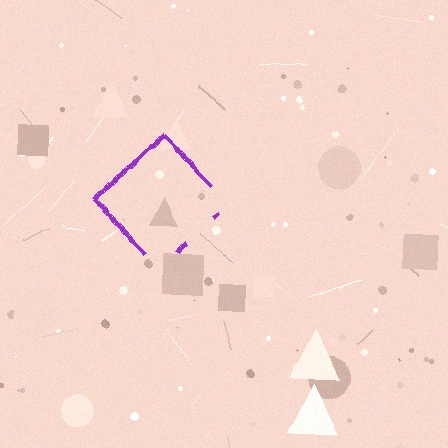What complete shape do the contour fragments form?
The contour fragments form a diamond.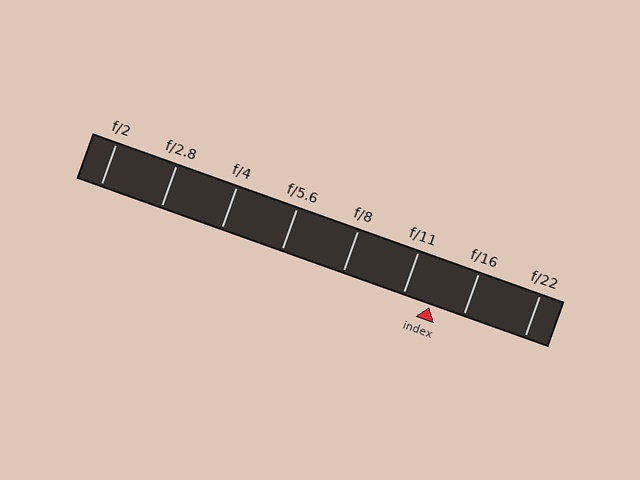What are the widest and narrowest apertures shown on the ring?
The widest aperture shown is f/2 and the narrowest is f/22.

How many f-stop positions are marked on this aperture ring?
There are 8 f-stop positions marked.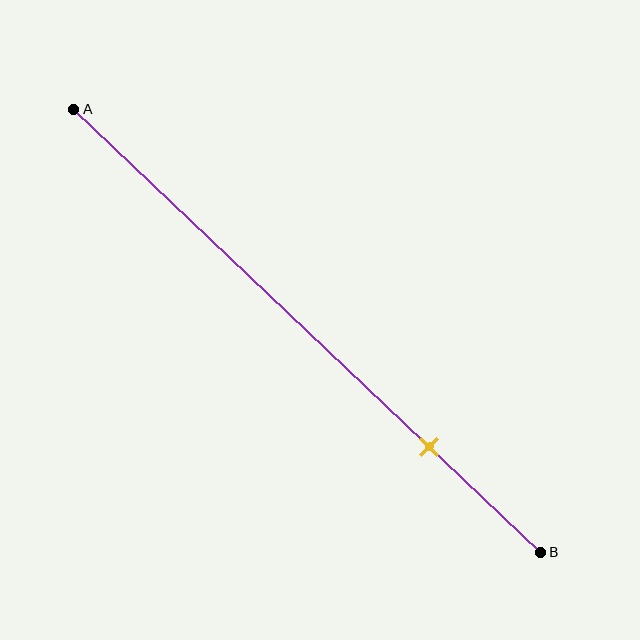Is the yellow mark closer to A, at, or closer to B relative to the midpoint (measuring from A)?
The yellow mark is closer to point B than the midpoint of segment AB.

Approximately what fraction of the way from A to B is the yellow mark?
The yellow mark is approximately 75% of the way from A to B.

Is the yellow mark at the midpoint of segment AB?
No, the mark is at about 75% from A, not at the 50% midpoint.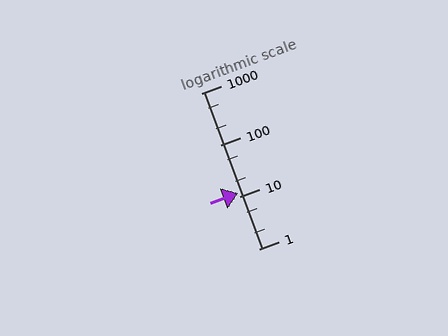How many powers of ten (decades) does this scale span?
The scale spans 3 decades, from 1 to 1000.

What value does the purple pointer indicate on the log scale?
The pointer indicates approximately 12.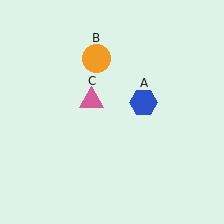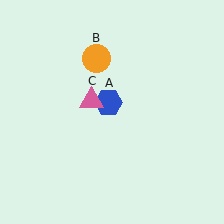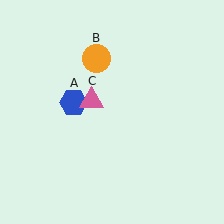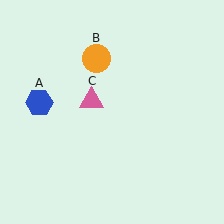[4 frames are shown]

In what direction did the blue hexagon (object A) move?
The blue hexagon (object A) moved left.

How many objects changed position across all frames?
1 object changed position: blue hexagon (object A).